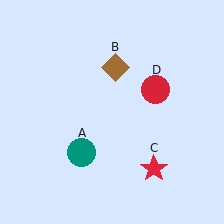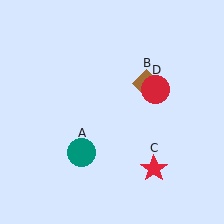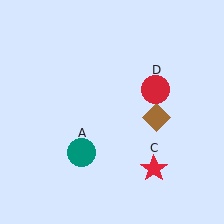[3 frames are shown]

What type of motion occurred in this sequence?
The brown diamond (object B) rotated clockwise around the center of the scene.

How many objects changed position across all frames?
1 object changed position: brown diamond (object B).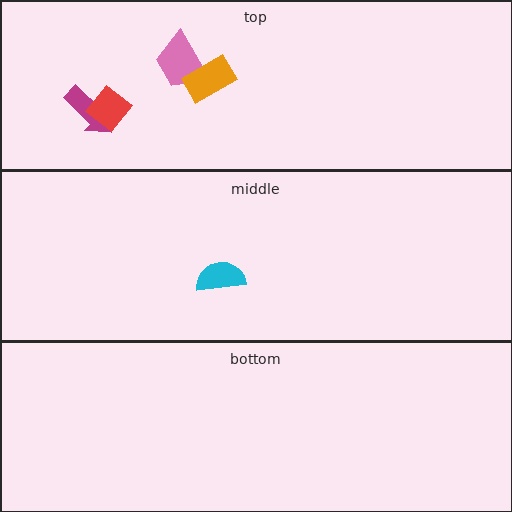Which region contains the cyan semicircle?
The middle region.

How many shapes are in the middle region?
1.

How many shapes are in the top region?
4.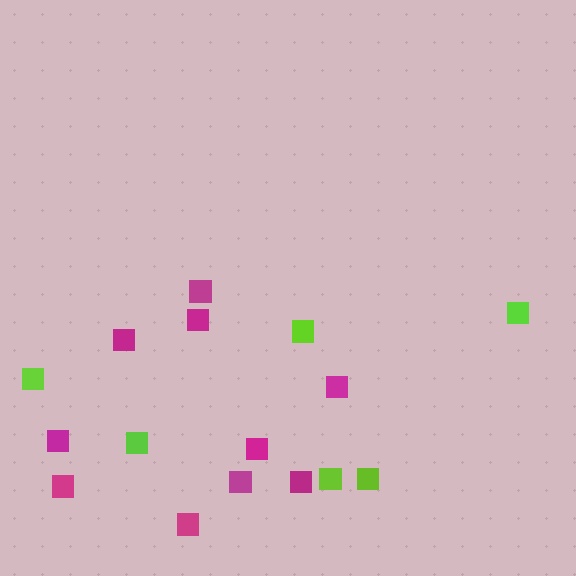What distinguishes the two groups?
There are 2 groups: one group of magenta squares (10) and one group of lime squares (6).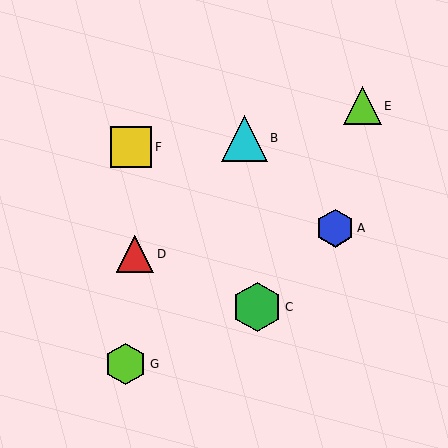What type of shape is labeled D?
Shape D is a red triangle.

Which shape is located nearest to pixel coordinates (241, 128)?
The cyan triangle (labeled B) at (244, 138) is nearest to that location.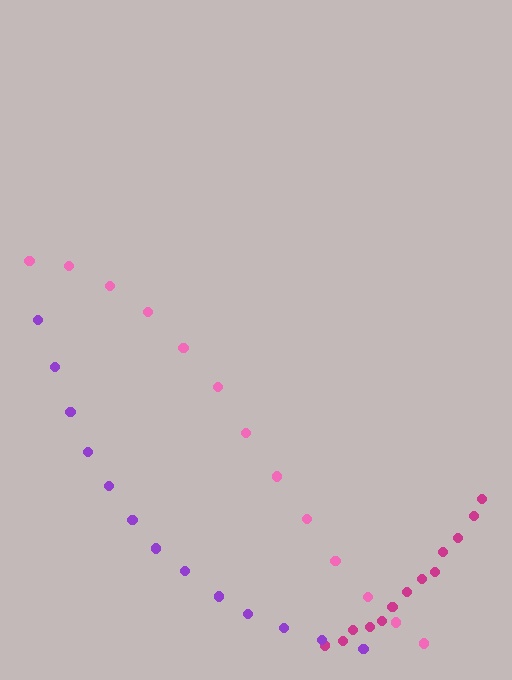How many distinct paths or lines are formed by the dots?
There are 3 distinct paths.